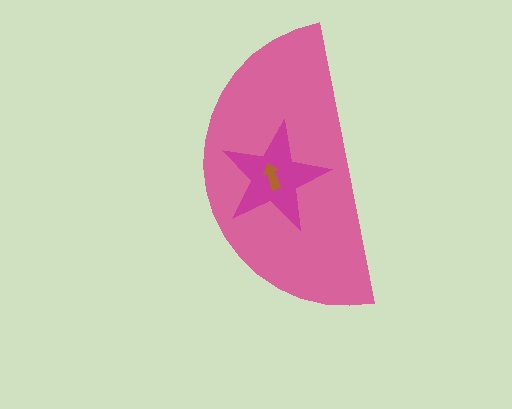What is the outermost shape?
The pink semicircle.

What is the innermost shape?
The brown arrow.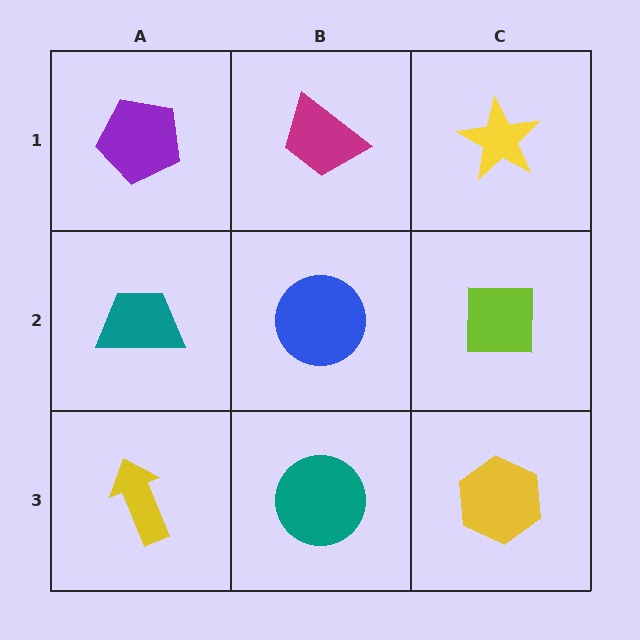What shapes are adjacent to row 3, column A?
A teal trapezoid (row 2, column A), a teal circle (row 3, column B).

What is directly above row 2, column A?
A purple pentagon.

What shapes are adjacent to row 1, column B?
A blue circle (row 2, column B), a purple pentagon (row 1, column A), a yellow star (row 1, column C).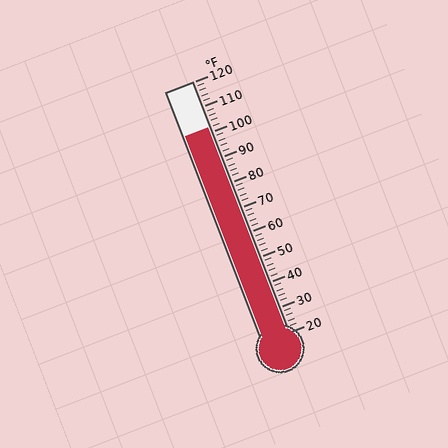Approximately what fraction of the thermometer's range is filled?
The thermometer is filled to approximately 80% of its range.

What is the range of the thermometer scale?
The thermometer scale ranges from 20°F to 120°F.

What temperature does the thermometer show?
The thermometer shows approximately 102°F.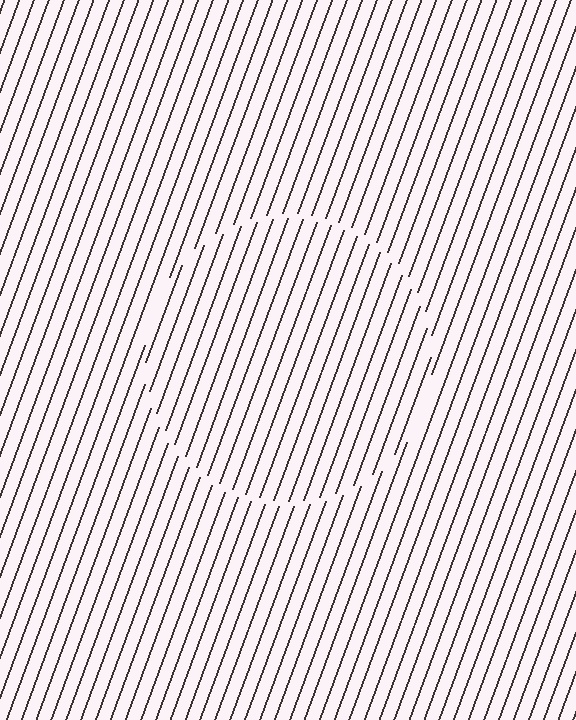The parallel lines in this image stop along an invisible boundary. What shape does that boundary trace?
An illusory circle. The interior of the shape contains the same grating, shifted by half a period — the contour is defined by the phase discontinuity where line-ends from the inner and outer gratings abut.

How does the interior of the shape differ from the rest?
The interior of the shape contains the same grating, shifted by half a period — the contour is defined by the phase discontinuity where line-ends from the inner and outer gratings abut.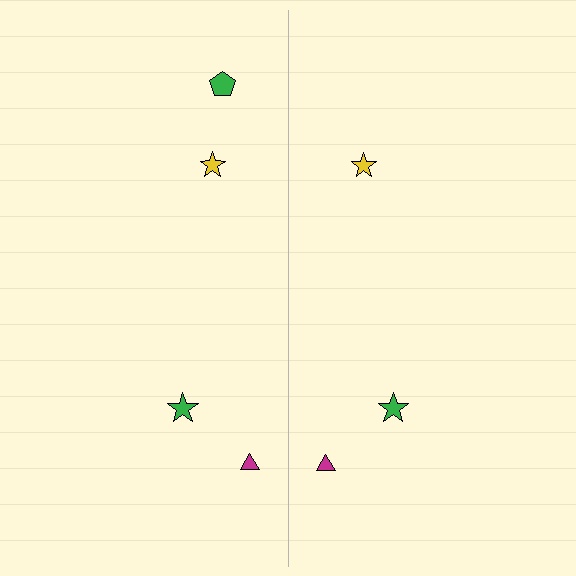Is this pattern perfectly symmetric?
No, the pattern is not perfectly symmetric. A green pentagon is missing from the right side.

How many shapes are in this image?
There are 7 shapes in this image.